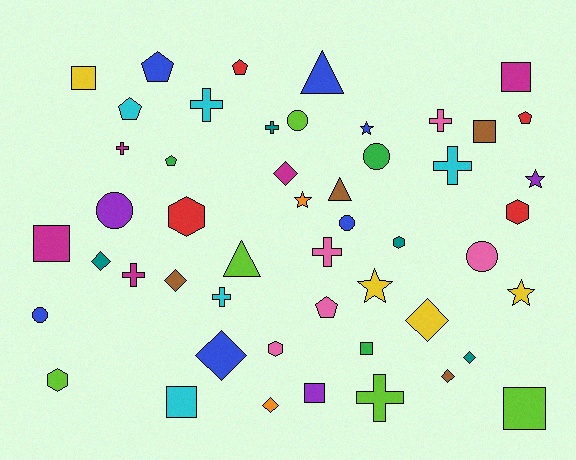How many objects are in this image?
There are 50 objects.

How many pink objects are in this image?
There are 5 pink objects.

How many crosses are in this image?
There are 9 crosses.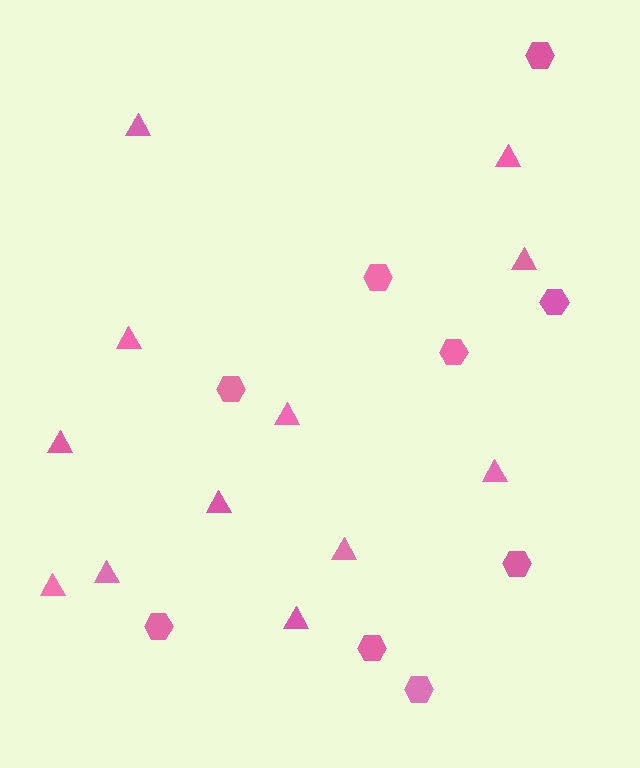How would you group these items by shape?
There are 2 groups: one group of triangles (12) and one group of hexagons (9).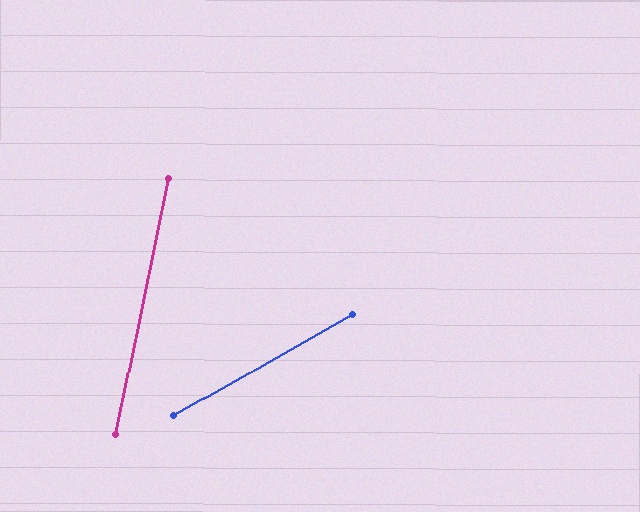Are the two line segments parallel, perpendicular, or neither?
Neither parallel nor perpendicular — they differ by about 49°.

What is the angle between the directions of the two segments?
Approximately 49 degrees.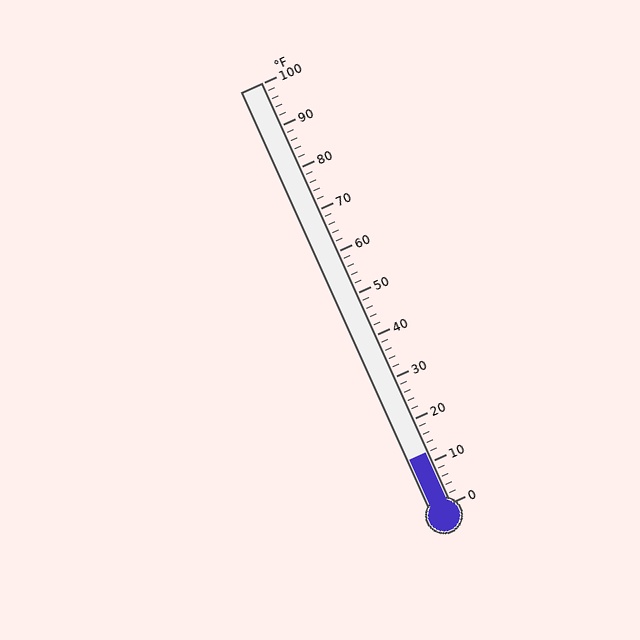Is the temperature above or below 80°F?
The temperature is below 80°F.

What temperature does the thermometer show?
The thermometer shows approximately 12°F.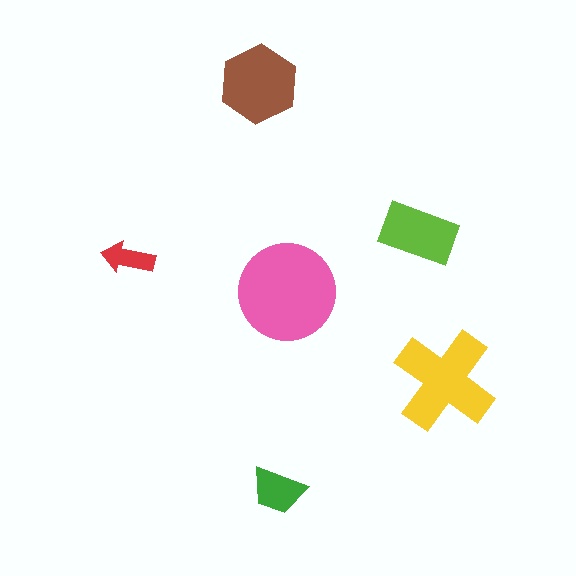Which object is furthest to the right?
The yellow cross is rightmost.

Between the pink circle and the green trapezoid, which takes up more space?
The pink circle.